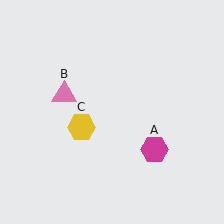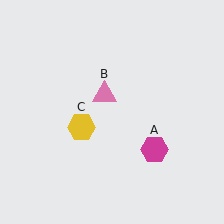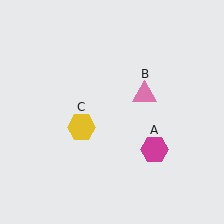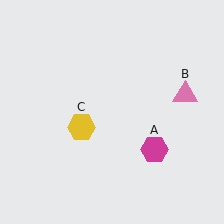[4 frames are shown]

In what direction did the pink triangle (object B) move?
The pink triangle (object B) moved right.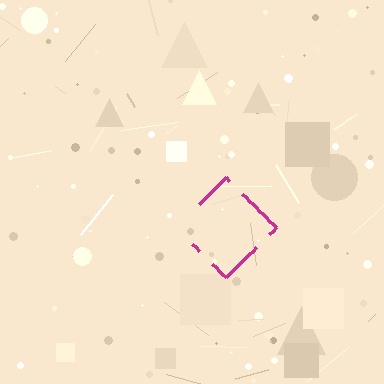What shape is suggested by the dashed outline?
The dashed outline suggests a diamond.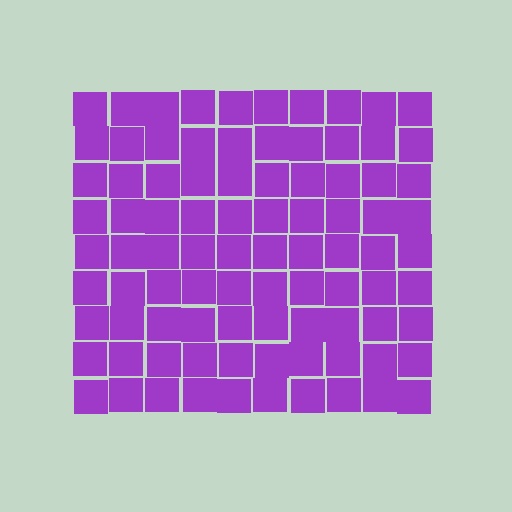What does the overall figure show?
The overall figure shows a square.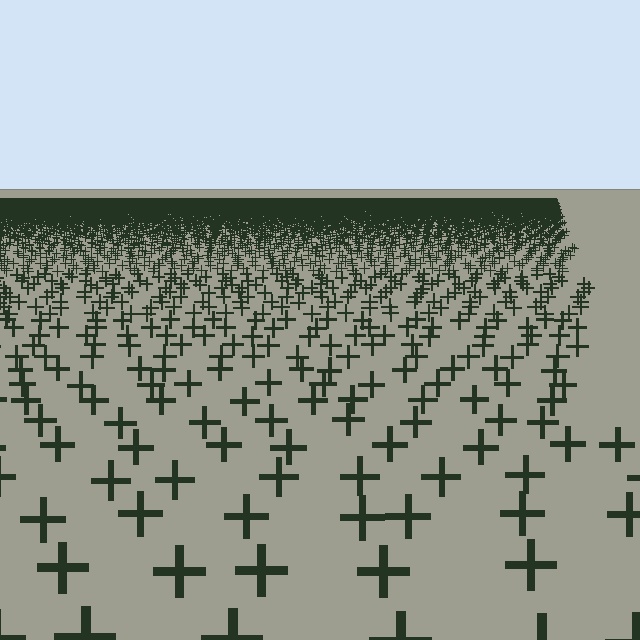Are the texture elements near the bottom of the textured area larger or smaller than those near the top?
Larger. Near the bottom, elements are closer to the viewer and appear at a bigger on-screen size.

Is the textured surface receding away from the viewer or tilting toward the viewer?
The surface is receding away from the viewer. Texture elements get smaller and denser toward the top.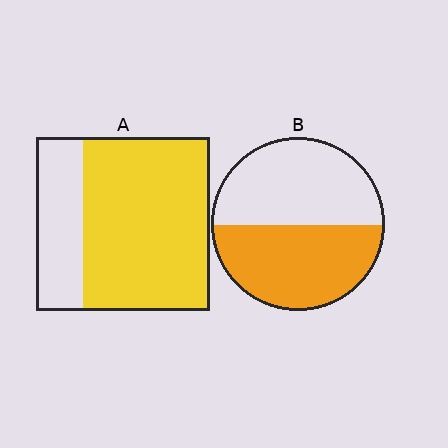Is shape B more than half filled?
Roughly half.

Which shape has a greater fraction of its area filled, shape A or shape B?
Shape A.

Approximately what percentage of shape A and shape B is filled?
A is approximately 75% and B is approximately 50%.